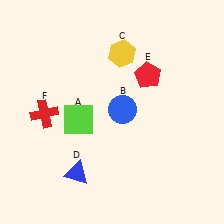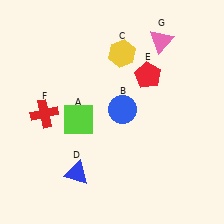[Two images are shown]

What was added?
A pink triangle (G) was added in Image 2.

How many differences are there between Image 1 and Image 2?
There is 1 difference between the two images.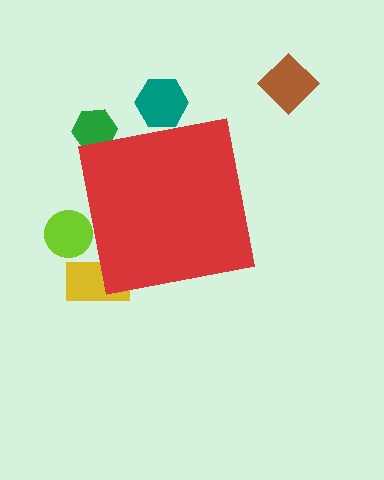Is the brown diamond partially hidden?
No, the brown diamond is fully visible.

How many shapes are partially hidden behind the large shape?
4 shapes are partially hidden.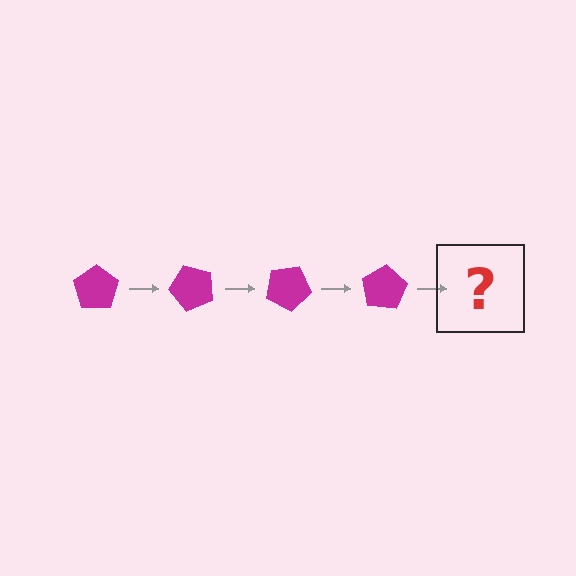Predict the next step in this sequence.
The next step is a magenta pentagon rotated 200 degrees.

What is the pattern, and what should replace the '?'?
The pattern is that the pentagon rotates 50 degrees each step. The '?' should be a magenta pentagon rotated 200 degrees.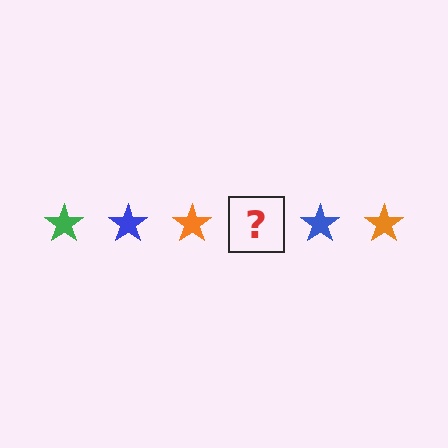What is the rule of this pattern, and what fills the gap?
The rule is that the pattern cycles through green, blue, orange stars. The gap should be filled with a green star.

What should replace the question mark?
The question mark should be replaced with a green star.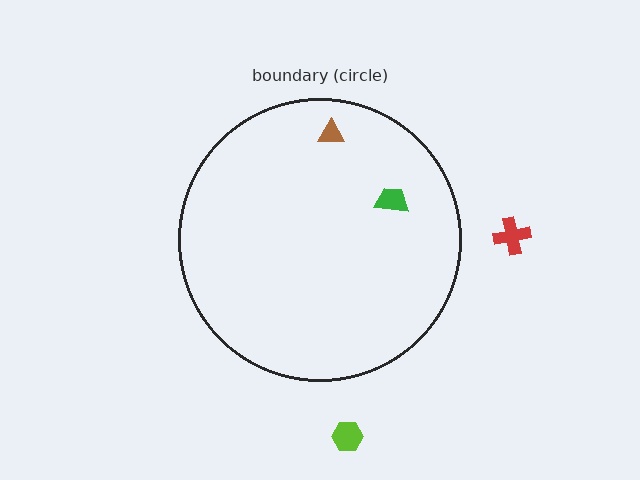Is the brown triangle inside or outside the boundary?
Inside.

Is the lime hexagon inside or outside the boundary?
Outside.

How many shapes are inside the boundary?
2 inside, 2 outside.